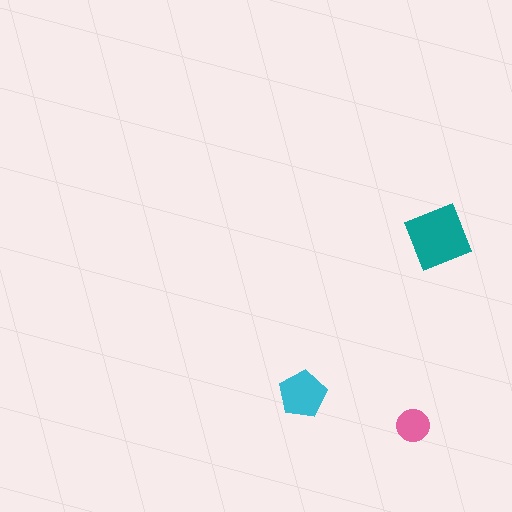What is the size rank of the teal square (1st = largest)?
1st.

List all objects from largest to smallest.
The teal square, the cyan pentagon, the pink circle.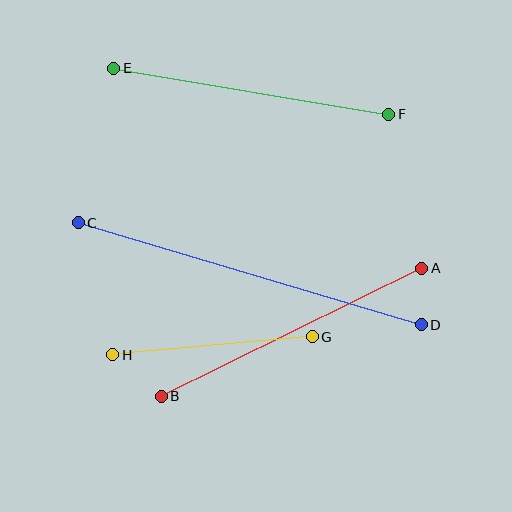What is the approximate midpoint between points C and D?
The midpoint is at approximately (250, 274) pixels.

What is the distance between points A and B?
The distance is approximately 290 pixels.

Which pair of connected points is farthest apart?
Points C and D are farthest apart.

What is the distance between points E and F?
The distance is approximately 279 pixels.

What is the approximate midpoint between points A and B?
The midpoint is at approximately (291, 332) pixels.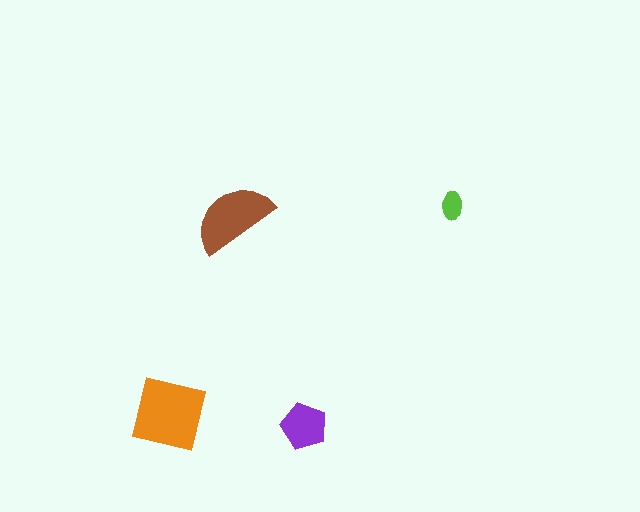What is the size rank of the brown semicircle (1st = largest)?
2nd.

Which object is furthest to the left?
The orange square is leftmost.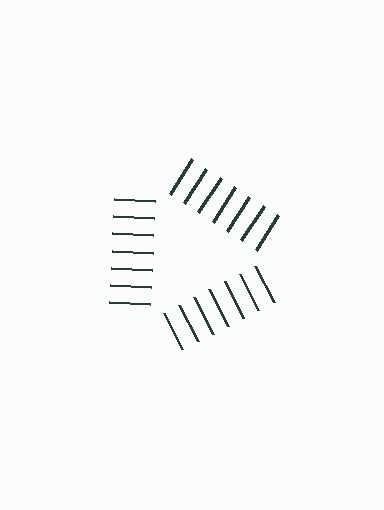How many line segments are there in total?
21 — 7 along each of the 3 edges.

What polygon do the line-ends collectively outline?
An illusory triangle — the line segments terminate on its edges but no continuous stroke is drawn.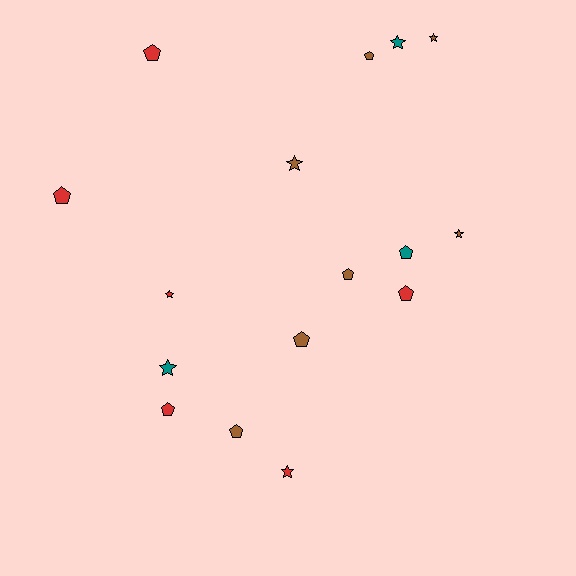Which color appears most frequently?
Brown, with 7 objects.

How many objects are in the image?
There are 16 objects.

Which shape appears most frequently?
Pentagon, with 9 objects.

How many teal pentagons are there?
There is 1 teal pentagon.